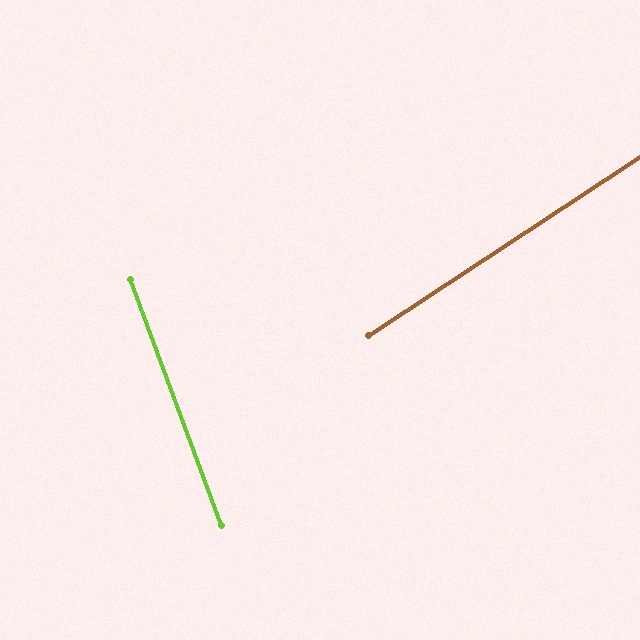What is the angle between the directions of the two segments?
Approximately 77 degrees.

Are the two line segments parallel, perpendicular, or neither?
Neither parallel nor perpendicular — they differ by about 77°.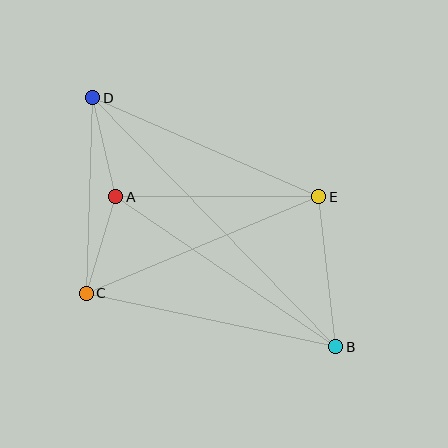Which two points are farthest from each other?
Points B and D are farthest from each other.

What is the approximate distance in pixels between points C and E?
The distance between C and E is approximately 251 pixels.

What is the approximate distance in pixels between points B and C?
The distance between B and C is approximately 255 pixels.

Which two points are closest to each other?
Points A and C are closest to each other.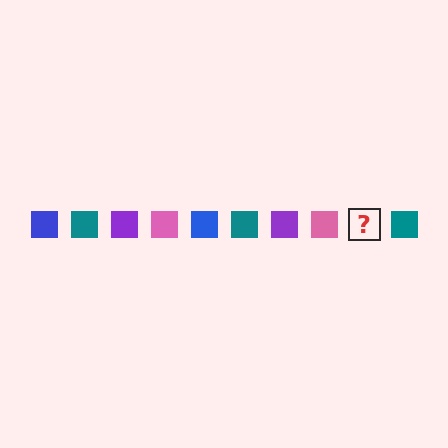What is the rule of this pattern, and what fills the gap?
The rule is that the pattern cycles through blue, teal, purple, pink squares. The gap should be filled with a blue square.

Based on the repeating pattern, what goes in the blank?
The blank should be a blue square.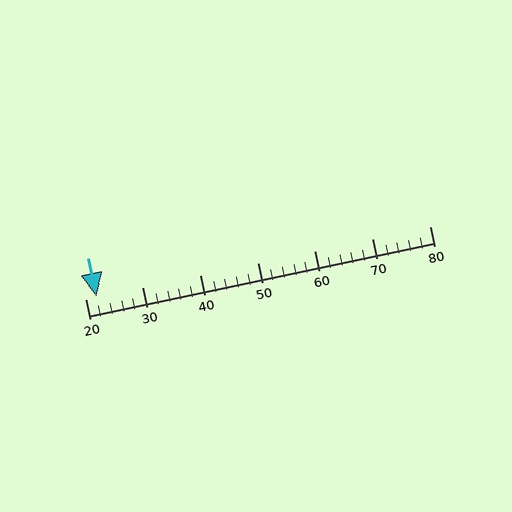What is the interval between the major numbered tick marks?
The major tick marks are spaced 10 units apart.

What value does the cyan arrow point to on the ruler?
The cyan arrow points to approximately 22.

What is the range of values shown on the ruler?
The ruler shows values from 20 to 80.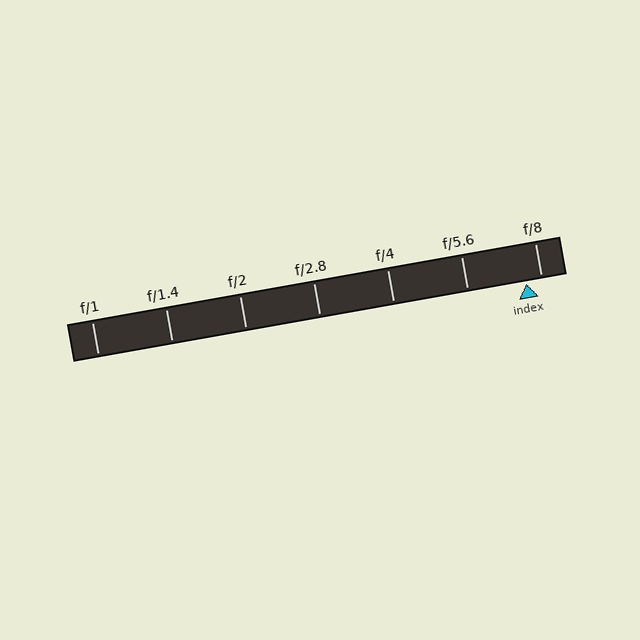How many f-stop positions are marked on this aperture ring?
There are 7 f-stop positions marked.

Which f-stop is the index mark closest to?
The index mark is closest to f/8.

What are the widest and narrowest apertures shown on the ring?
The widest aperture shown is f/1 and the narrowest is f/8.